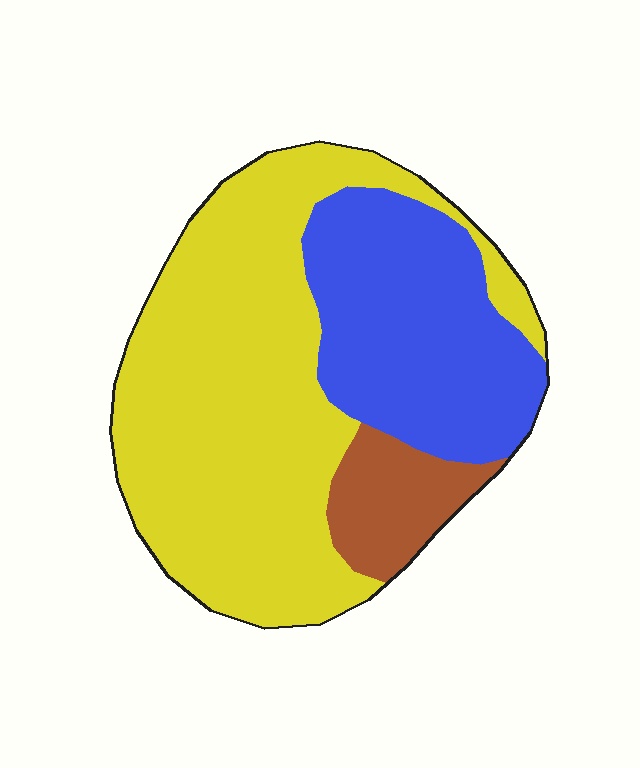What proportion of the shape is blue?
Blue takes up about one third (1/3) of the shape.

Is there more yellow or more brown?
Yellow.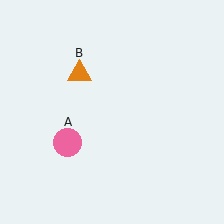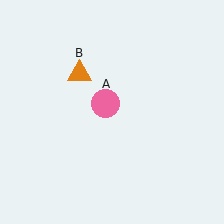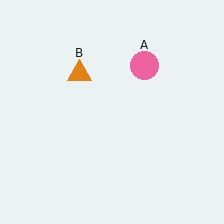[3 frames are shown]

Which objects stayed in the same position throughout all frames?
Orange triangle (object B) remained stationary.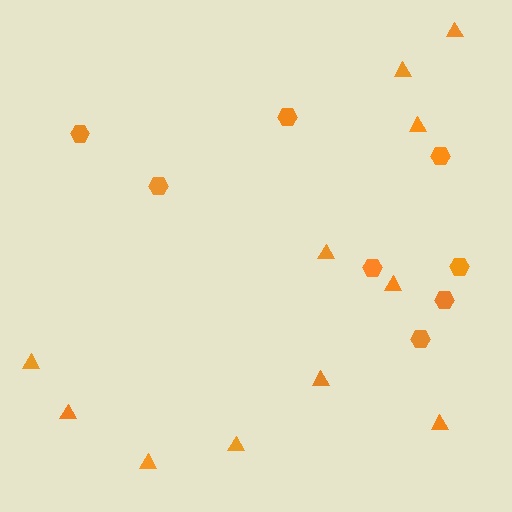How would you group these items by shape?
There are 2 groups: one group of hexagons (8) and one group of triangles (11).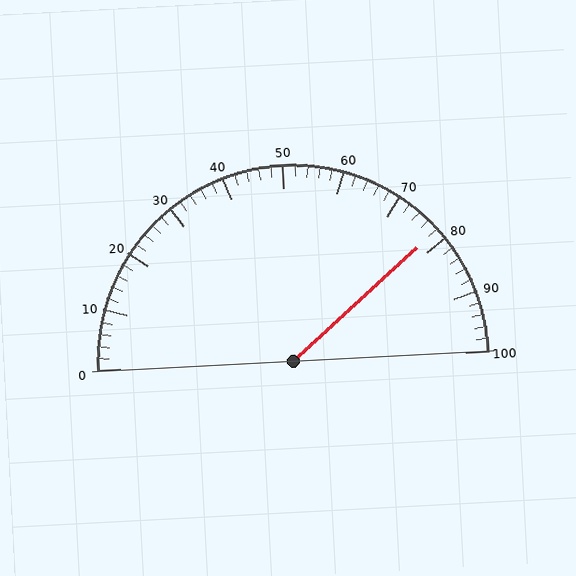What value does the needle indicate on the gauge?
The needle indicates approximately 78.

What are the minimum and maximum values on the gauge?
The gauge ranges from 0 to 100.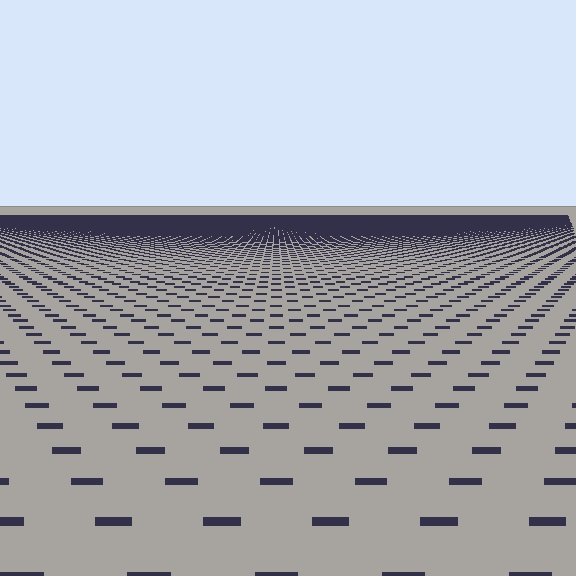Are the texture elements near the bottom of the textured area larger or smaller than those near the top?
Larger. Near the bottom, elements are closer to the viewer and appear at a bigger on-screen size.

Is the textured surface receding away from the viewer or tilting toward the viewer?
The surface is receding away from the viewer. Texture elements get smaller and denser toward the top.